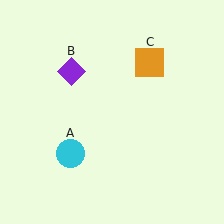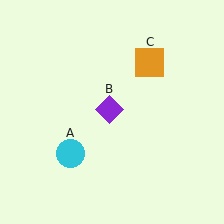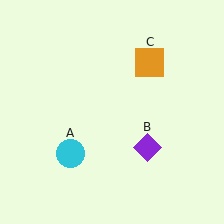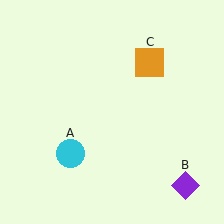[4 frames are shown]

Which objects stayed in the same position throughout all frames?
Cyan circle (object A) and orange square (object C) remained stationary.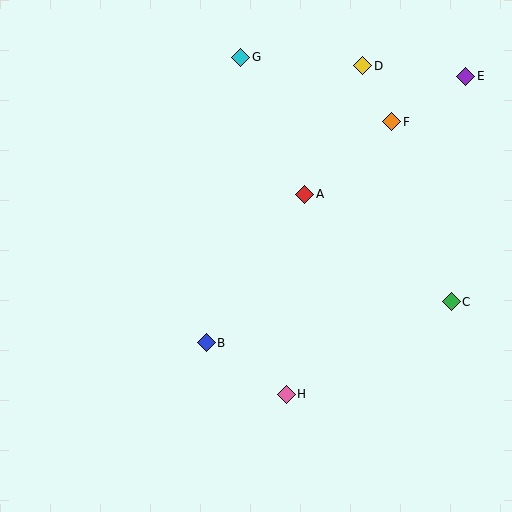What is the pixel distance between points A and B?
The distance between A and B is 178 pixels.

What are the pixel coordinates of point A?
Point A is at (305, 194).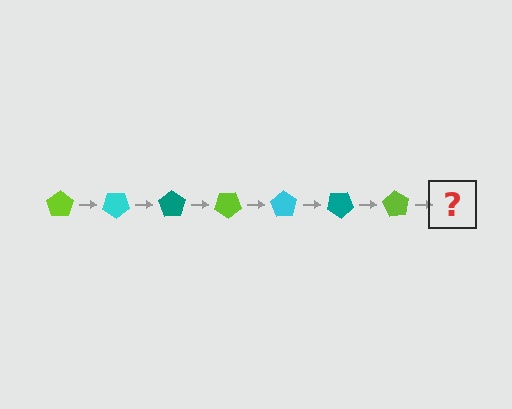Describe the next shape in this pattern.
It should be a cyan pentagon, rotated 245 degrees from the start.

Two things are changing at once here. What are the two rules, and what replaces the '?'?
The two rules are that it rotates 35 degrees each step and the color cycles through lime, cyan, and teal. The '?' should be a cyan pentagon, rotated 245 degrees from the start.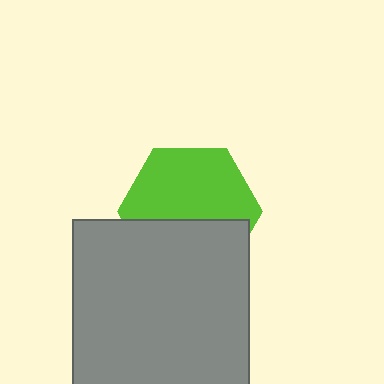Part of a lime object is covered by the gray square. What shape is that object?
It is a hexagon.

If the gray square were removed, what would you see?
You would see the complete lime hexagon.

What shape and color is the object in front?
The object in front is a gray square.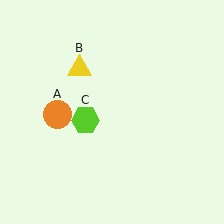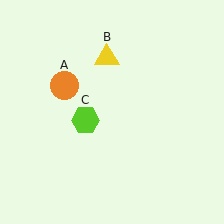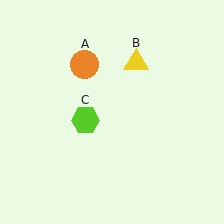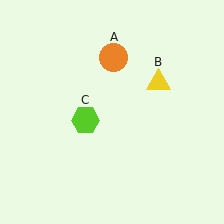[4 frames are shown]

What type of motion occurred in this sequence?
The orange circle (object A), yellow triangle (object B) rotated clockwise around the center of the scene.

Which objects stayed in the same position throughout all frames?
Lime hexagon (object C) remained stationary.